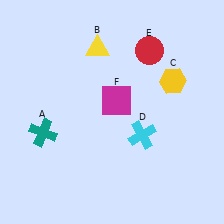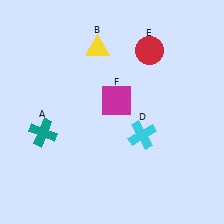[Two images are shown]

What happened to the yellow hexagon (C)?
The yellow hexagon (C) was removed in Image 2. It was in the top-right area of Image 1.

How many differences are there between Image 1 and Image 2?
There is 1 difference between the two images.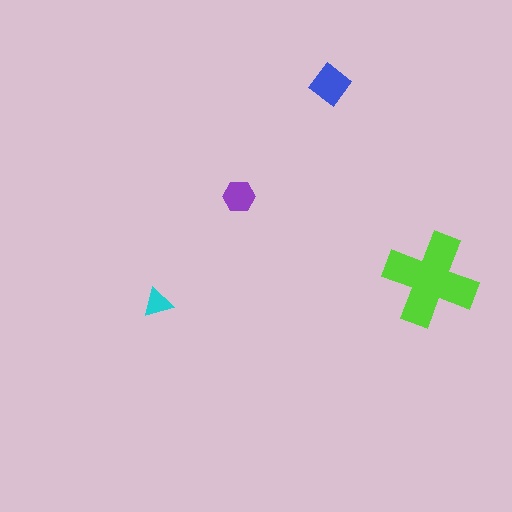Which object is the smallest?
The cyan triangle.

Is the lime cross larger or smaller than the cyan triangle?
Larger.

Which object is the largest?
The lime cross.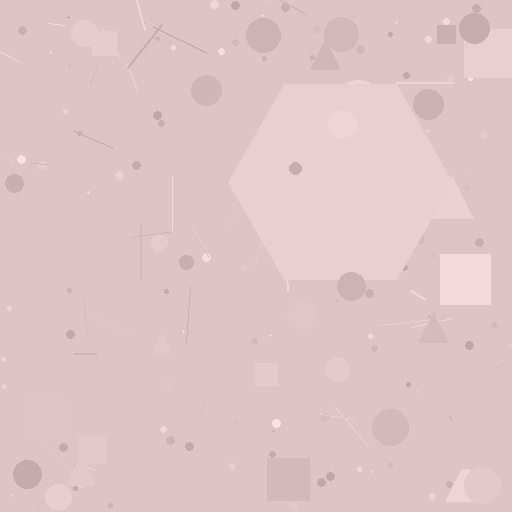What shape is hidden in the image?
A hexagon is hidden in the image.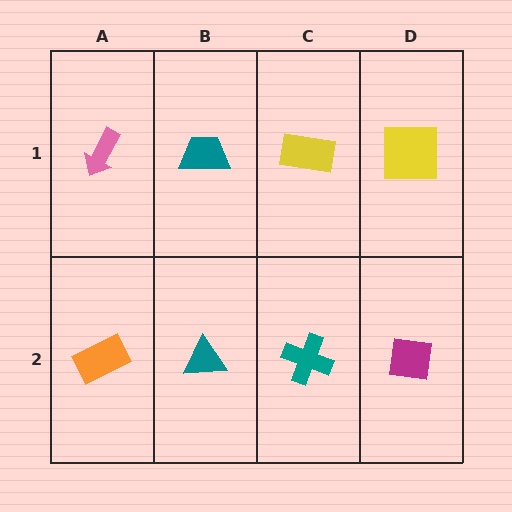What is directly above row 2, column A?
A pink arrow.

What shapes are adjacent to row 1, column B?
A teal triangle (row 2, column B), a pink arrow (row 1, column A), a yellow rectangle (row 1, column C).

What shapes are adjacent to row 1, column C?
A teal cross (row 2, column C), a teal trapezoid (row 1, column B), a yellow square (row 1, column D).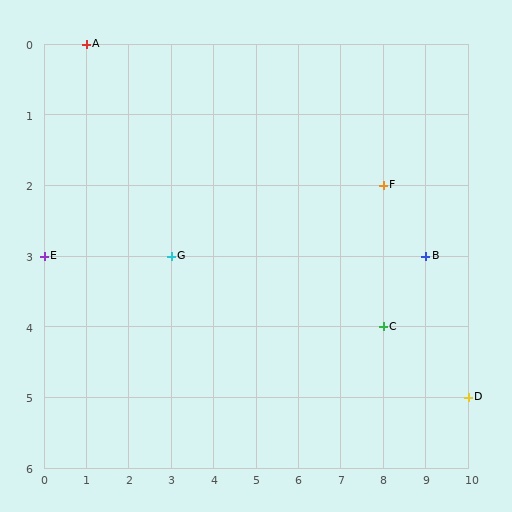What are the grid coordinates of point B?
Point B is at grid coordinates (9, 3).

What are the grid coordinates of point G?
Point G is at grid coordinates (3, 3).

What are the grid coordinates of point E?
Point E is at grid coordinates (0, 3).